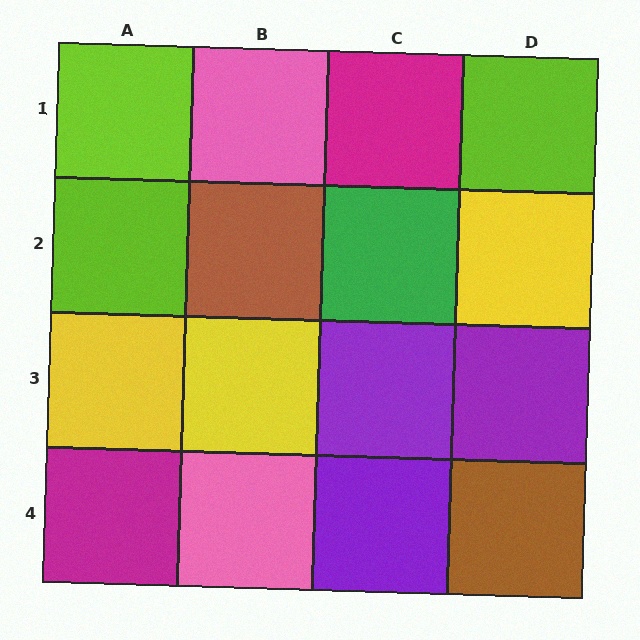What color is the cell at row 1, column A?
Lime.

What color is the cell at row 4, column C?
Purple.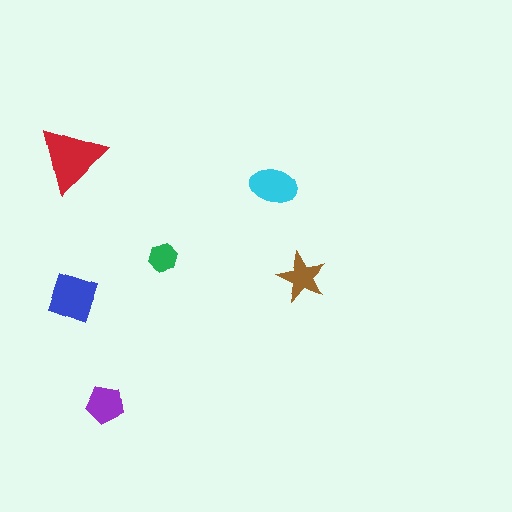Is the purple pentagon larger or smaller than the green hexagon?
Larger.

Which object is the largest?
The red triangle.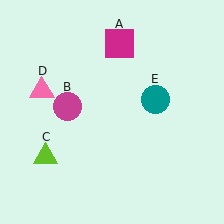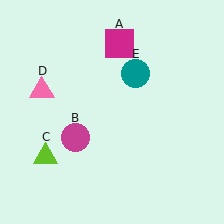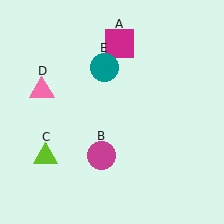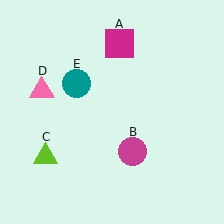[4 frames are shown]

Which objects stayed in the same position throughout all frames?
Magenta square (object A) and lime triangle (object C) and pink triangle (object D) remained stationary.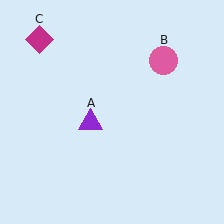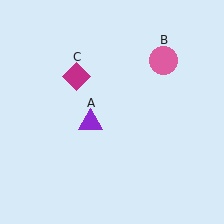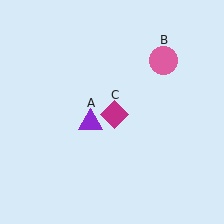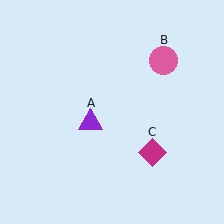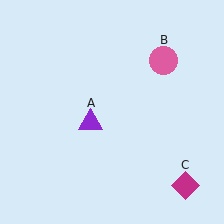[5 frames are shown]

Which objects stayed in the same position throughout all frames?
Purple triangle (object A) and pink circle (object B) remained stationary.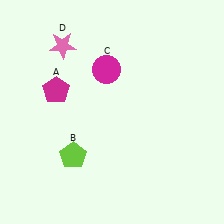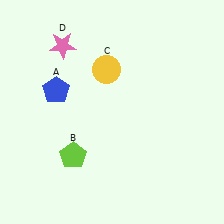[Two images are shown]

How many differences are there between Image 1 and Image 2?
There are 2 differences between the two images.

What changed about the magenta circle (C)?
In Image 1, C is magenta. In Image 2, it changed to yellow.